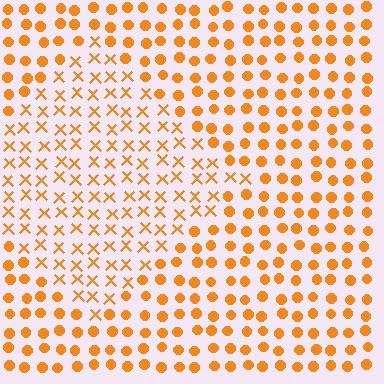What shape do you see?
I see a diamond.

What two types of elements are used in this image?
The image uses X marks inside the diamond region and circles outside it.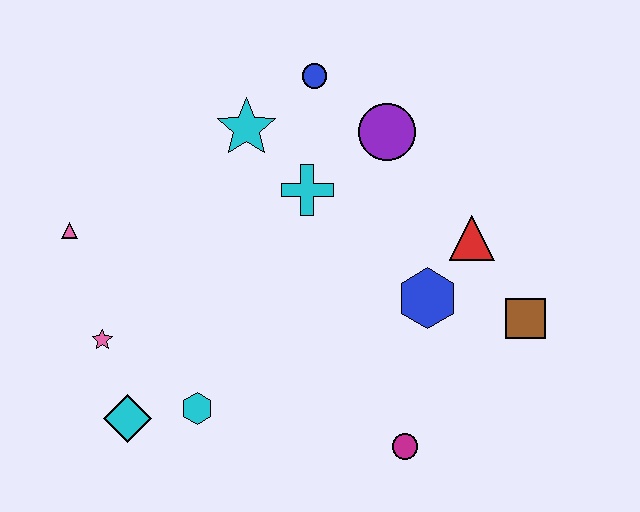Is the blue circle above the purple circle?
Yes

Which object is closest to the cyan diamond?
The cyan hexagon is closest to the cyan diamond.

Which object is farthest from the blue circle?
The cyan diamond is farthest from the blue circle.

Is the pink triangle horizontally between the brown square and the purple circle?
No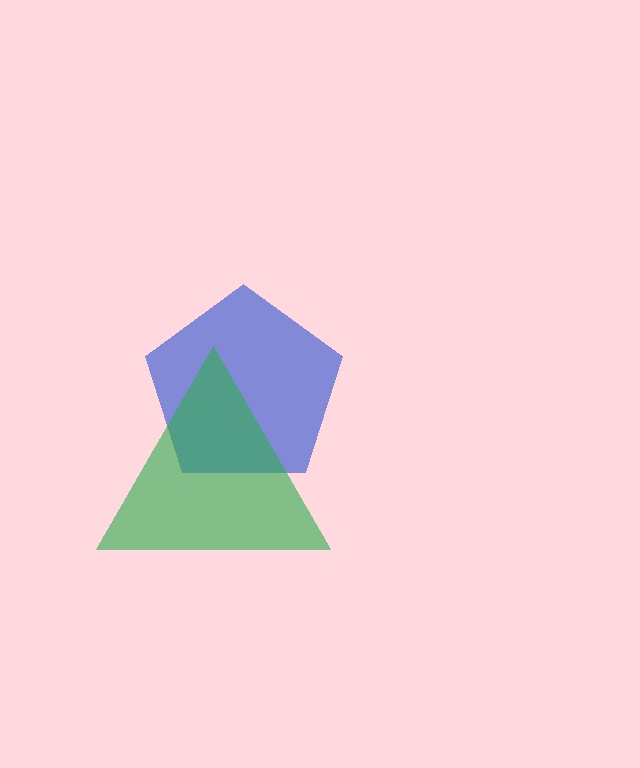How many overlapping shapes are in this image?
There are 2 overlapping shapes in the image.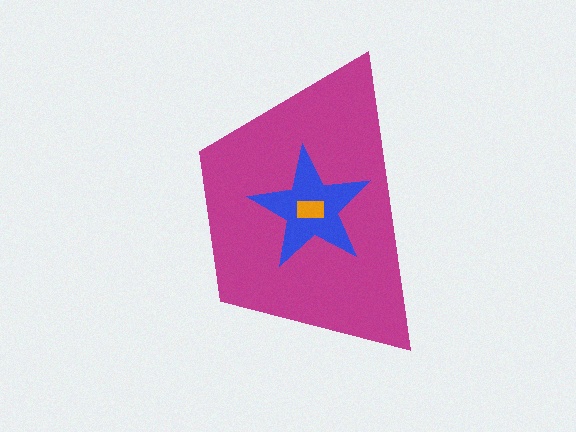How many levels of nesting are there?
3.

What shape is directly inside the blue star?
The orange rectangle.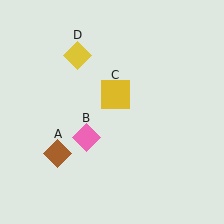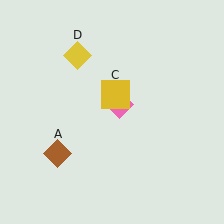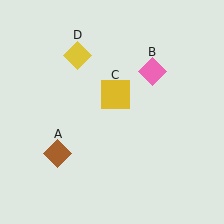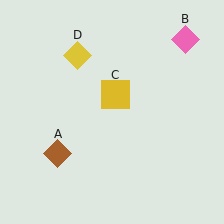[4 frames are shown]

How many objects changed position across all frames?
1 object changed position: pink diamond (object B).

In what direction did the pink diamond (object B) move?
The pink diamond (object B) moved up and to the right.